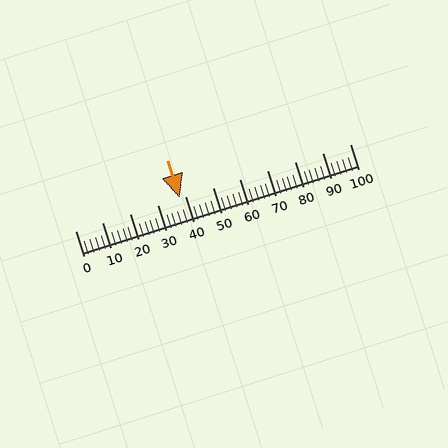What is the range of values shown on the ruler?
The ruler shows values from 0 to 100.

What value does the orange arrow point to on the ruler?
The orange arrow points to approximately 38.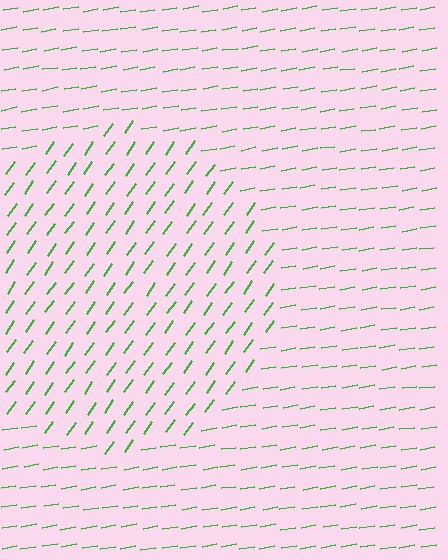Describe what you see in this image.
The image is filled with small green line segments. A circle region in the image has lines oriented differently from the surrounding lines, creating a visible texture boundary.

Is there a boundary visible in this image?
Yes, there is a texture boundary formed by a change in line orientation.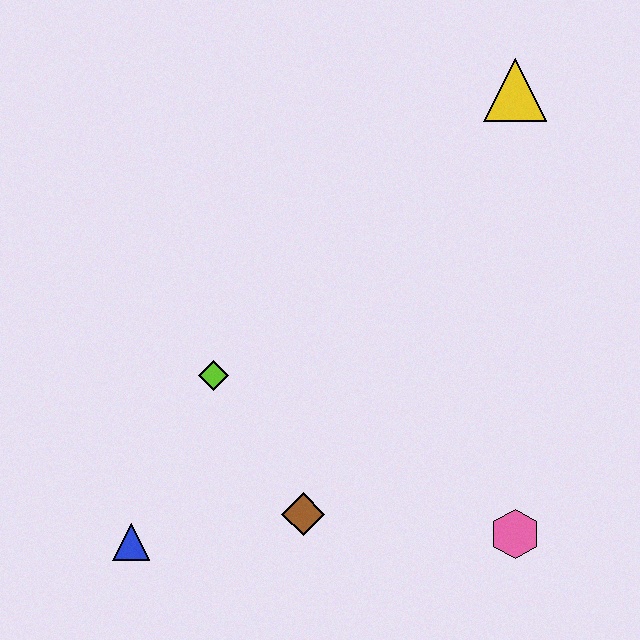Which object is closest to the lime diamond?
The brown diamond is closest to the lime diamond.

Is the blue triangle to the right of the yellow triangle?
No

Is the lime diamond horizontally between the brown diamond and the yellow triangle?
No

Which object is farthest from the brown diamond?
The yellow triangle is farthest from the brown diamond.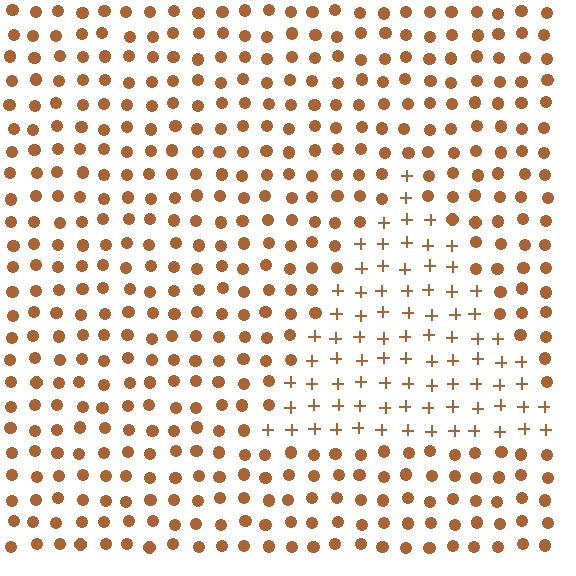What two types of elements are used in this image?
The image uses plus signs inside the triangle region and circles outside it.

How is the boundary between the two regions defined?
The boundary is defined by a change in element shape: plus signs inside vs. circles outside. All elements share the same color and spacing.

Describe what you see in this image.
The image is filled with small brown elements arranged in a uniform grid. A triangle-shaped region contains plus signs, while the surrounding area contains circles. The boundary is defined purely by the change in element shape.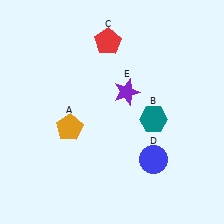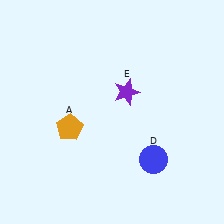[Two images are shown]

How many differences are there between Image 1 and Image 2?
There are 2 differences between the two images.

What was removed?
The teal hexagon (B), the red pentagon (C) were removed in Image 2.